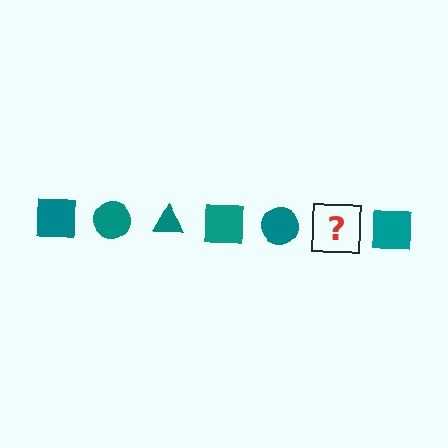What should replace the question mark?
The question mark should be replaced with a teal triangle.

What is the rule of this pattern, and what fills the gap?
The rule is that the pattern cycles through square, circle, triangle shapes in teal. The gap should be filled with a teal triangle.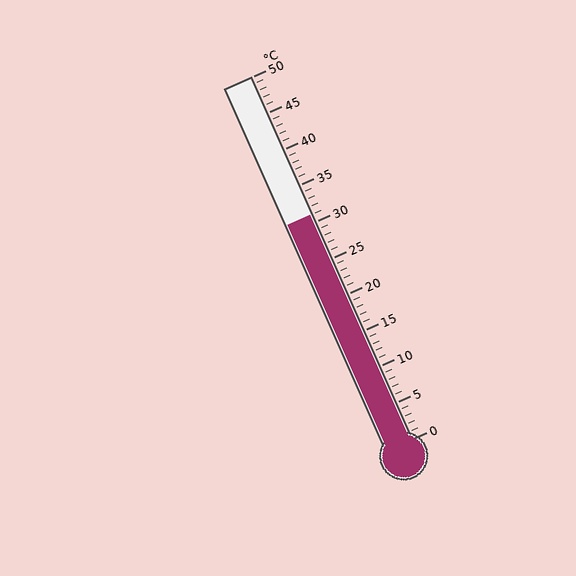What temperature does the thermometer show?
The thermometer shows approximately 31°C.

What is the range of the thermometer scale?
The thermometer scale ranges from 0°C to 50°C.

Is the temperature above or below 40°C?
The temperature is below 40°C.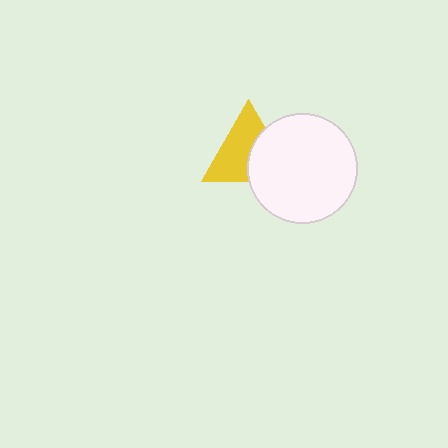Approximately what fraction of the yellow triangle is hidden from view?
Roughly 40% of the yellow triangle is hidden behind the white circle.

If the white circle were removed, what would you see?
You would see the complete yellow triangle.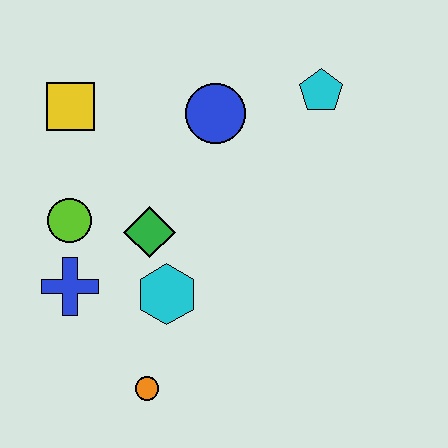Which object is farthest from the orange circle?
The cyan pentagon is farthest from the orange circle.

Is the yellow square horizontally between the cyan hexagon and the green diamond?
No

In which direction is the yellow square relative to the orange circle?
The yellow square is above the orange circle.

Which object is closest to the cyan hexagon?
The green diamond is closest to the cyan hexagon.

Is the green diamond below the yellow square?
Yes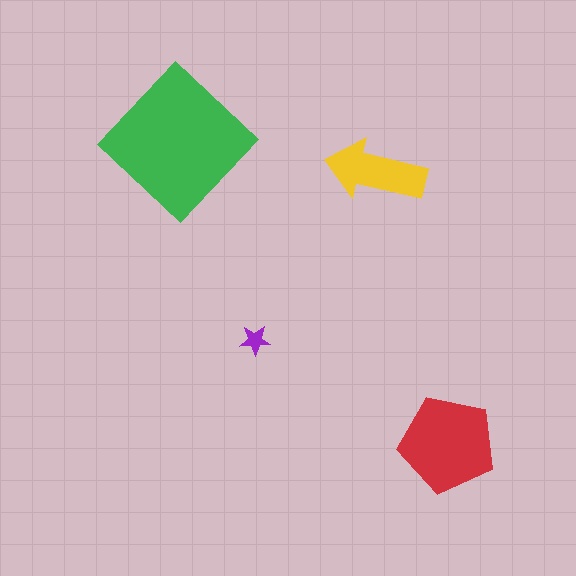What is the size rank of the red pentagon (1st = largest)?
2nd.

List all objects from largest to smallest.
The green diamond, the red pentagon, the yellow arrow, the purple star.